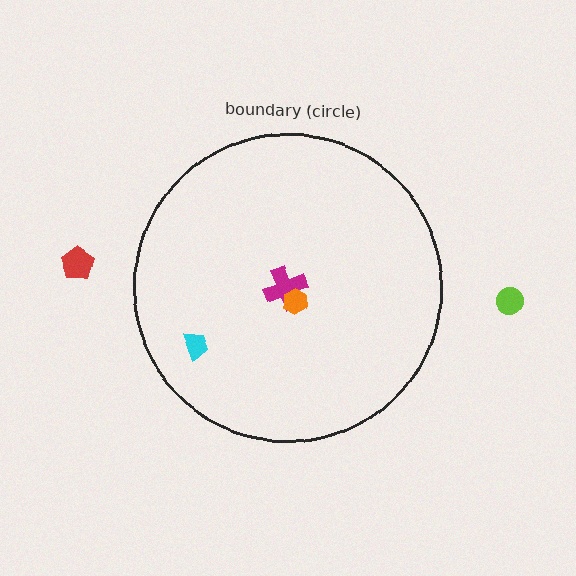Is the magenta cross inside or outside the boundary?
Inside.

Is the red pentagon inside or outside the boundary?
Outside.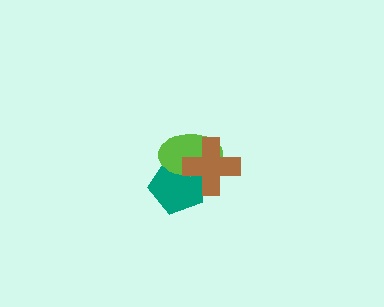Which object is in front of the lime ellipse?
The brown cross is in front of the lime ellipse.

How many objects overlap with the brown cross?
2 objects overlap with the brown cross.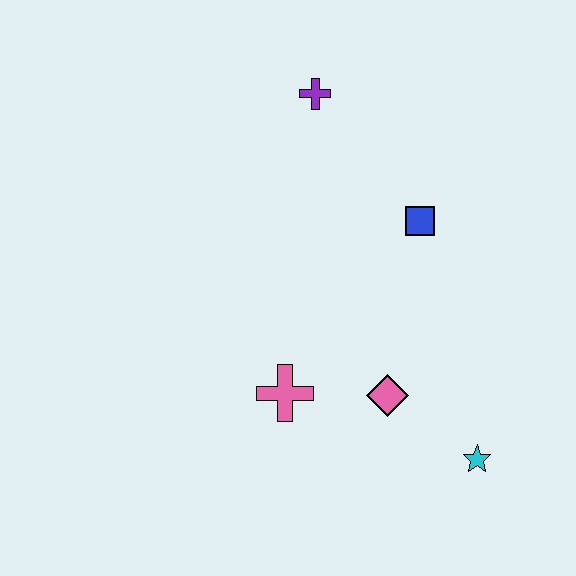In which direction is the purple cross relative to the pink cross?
The purple cross is above the pink cross.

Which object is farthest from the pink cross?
The purple cross is farthest from the pink cross.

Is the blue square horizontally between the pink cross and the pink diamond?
No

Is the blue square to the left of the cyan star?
Yes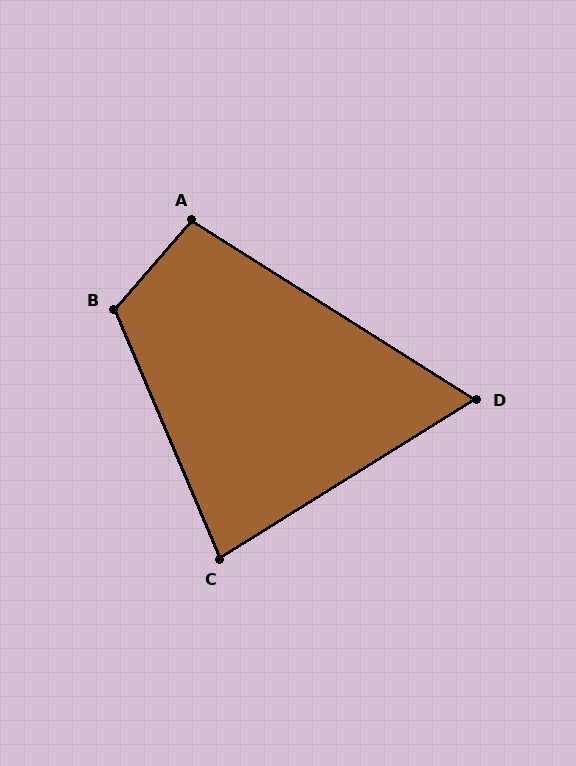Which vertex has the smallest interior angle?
D, at approximately 64 degrees.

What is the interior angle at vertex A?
Approximately 99 degrees (obtuse).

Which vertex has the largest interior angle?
B, at approximately 116 degrees.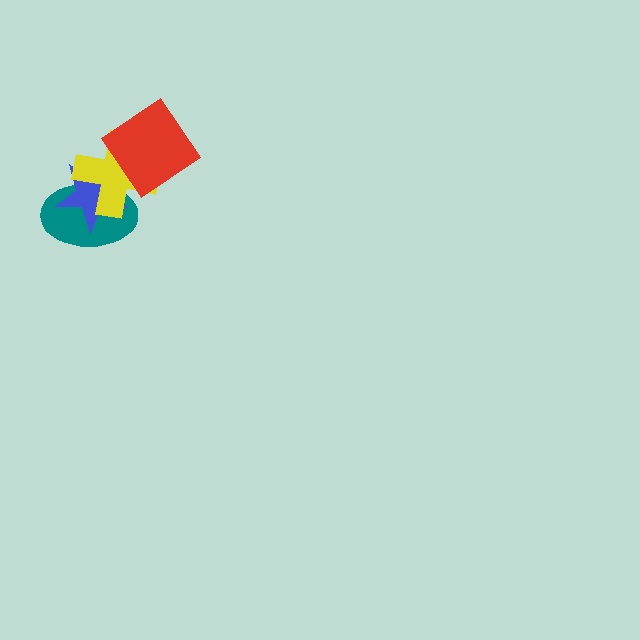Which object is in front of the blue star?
The yellow cross is in front of the blue star.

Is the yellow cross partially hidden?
Yes, it is partially covered by another shape.